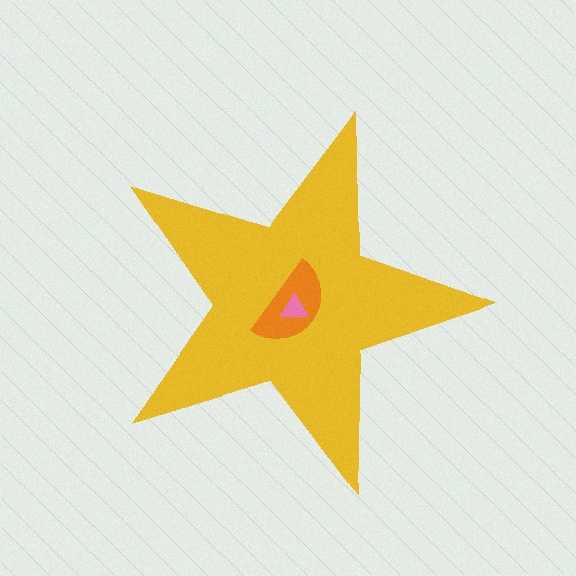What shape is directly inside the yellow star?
The orange semicircle.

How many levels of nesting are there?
3.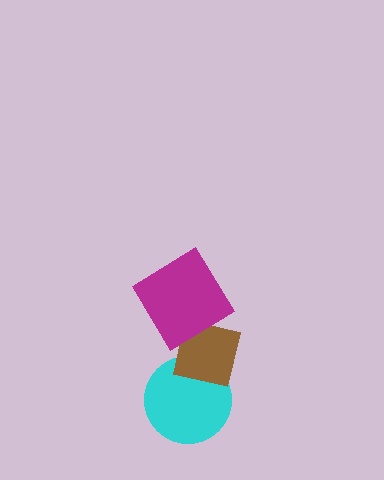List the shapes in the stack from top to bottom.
From top to bottom: the magenta diamond, the brown square, the cyan circle.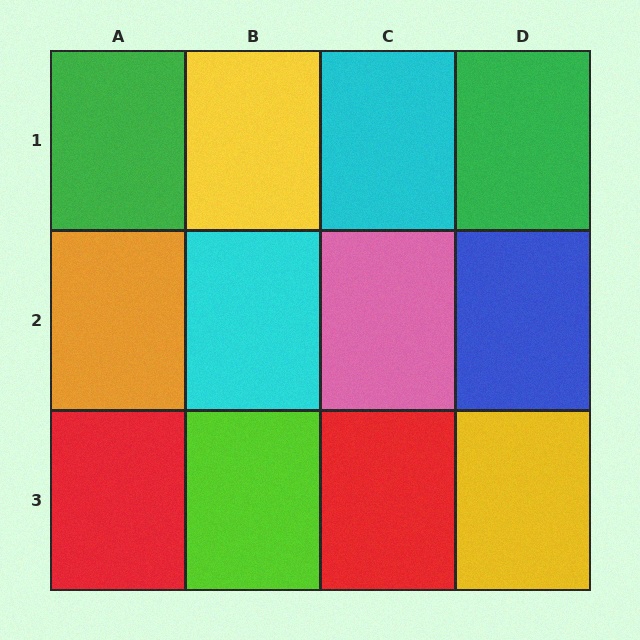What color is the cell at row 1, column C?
Cyan.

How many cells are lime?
1 cell is lime.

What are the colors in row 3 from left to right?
Red, lime, red, yellow.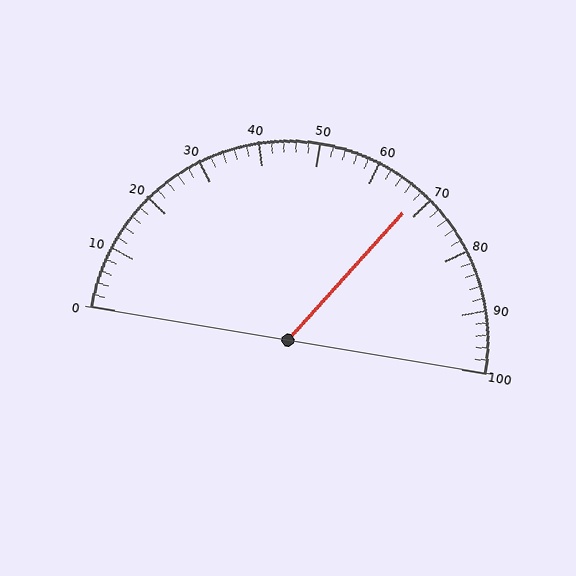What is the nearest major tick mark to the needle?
The nearest major tick mark is 70.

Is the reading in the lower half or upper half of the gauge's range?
The reading is in the upper half of the range (0 to 100).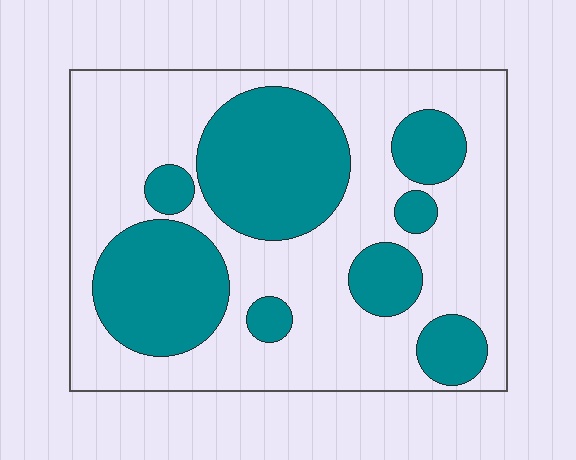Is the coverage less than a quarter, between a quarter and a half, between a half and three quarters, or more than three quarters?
Between a quarter and a half.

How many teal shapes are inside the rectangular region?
8.